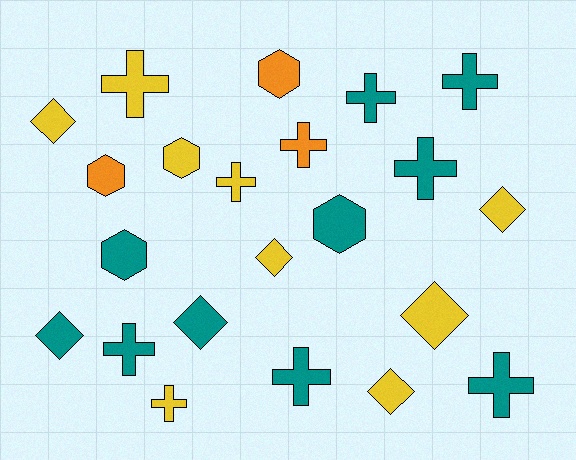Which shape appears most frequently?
Cross, with 10 objects.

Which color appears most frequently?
Teal, with 10 objects.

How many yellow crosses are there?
There are 3 yellow crosses.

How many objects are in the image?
There are 22 objects.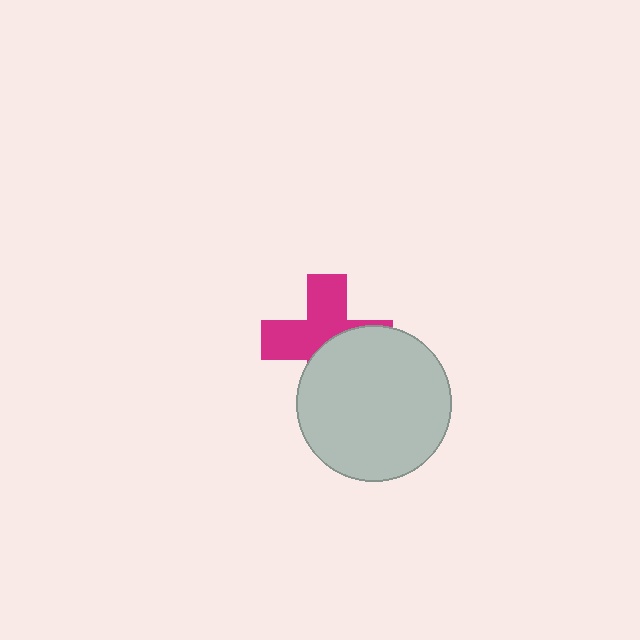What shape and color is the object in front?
The object in front is a light gray circle.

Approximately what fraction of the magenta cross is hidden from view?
Roughly 45% of the magenta cross is hidden behind the light gray circle.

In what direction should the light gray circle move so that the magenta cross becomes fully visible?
The light gray circle should move down. That is the shortest direction to clear the overlap and leave the magenta cross fully visible.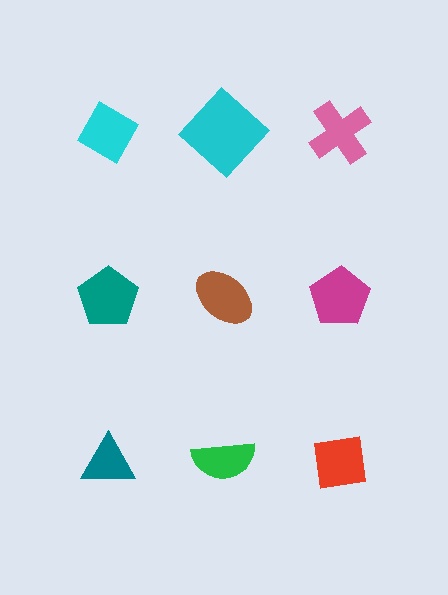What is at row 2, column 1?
A teal pentagon.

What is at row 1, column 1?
A cyan diamond.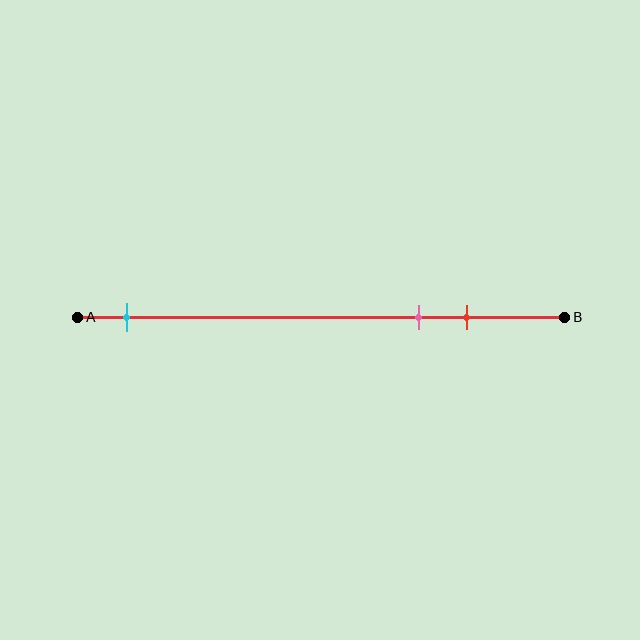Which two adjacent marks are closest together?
The pink and red marks are the closest adjacent pair.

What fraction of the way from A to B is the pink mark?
The pink mark is approximately 70% (0.7) of the way from A to B.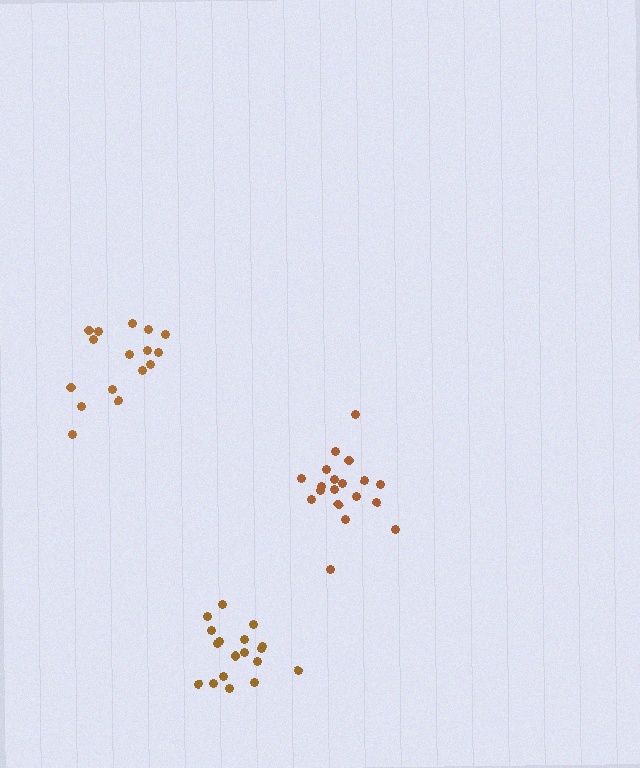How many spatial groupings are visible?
There are 3 spatial groupings.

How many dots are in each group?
Group 1: 19 dots, Group 2: 16 dots, Group 3: 18 dots (53 total).